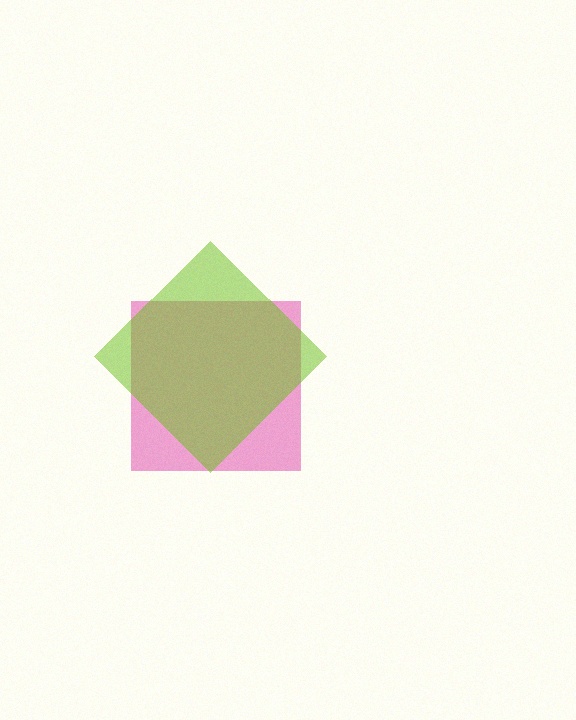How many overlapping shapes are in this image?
There are 2 overlapping shapes in the image.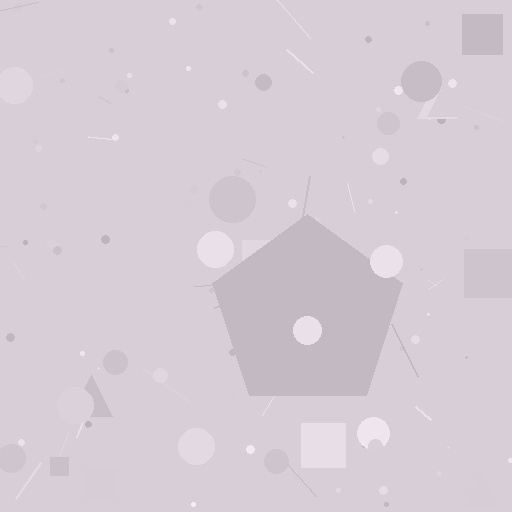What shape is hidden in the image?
A pentagon is hidden in the image.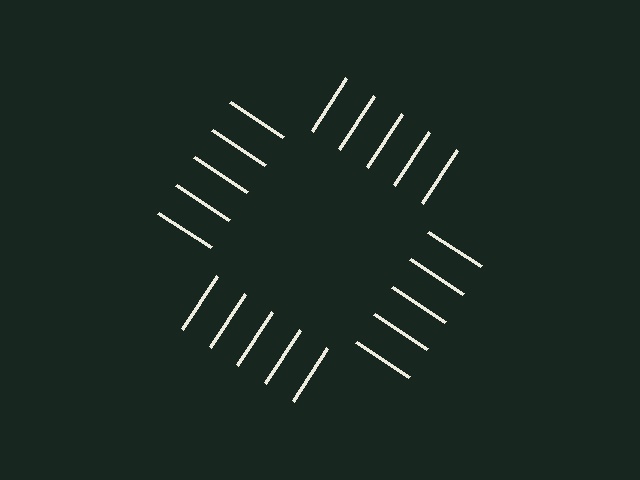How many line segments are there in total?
20 — 5 along each of the 4 edges.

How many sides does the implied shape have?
4 sides — the line-ends trace a square.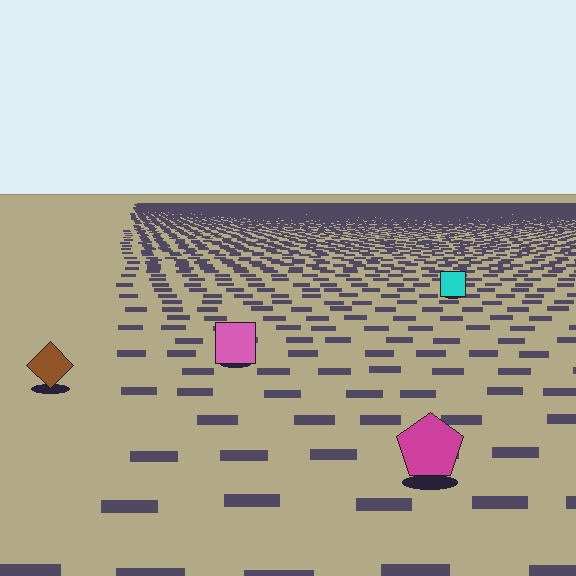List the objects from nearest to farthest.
From nearest to farthest: the magenta pentagon, the brown diamond, the pink square, the cyan square.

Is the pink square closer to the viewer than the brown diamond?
No. The brown diamond is closer — you can tell from the texture gradient: the ground texture is coarser near it.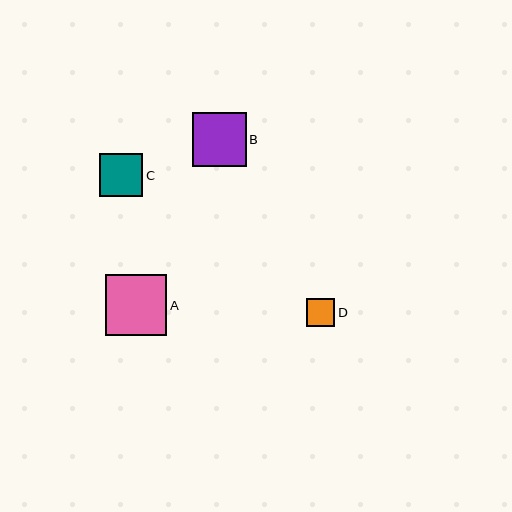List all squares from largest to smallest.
From largest to smallest: A, B, C, D.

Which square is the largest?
Square A is the largest with a size of approximately 61 pixels.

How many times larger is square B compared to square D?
Square B is approximately 1.9 times the size of square D.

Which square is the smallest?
Square D is the smallest with a size of approximately 28 pixels.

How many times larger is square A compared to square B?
Square A is approximately 1.1 times the size of square B.